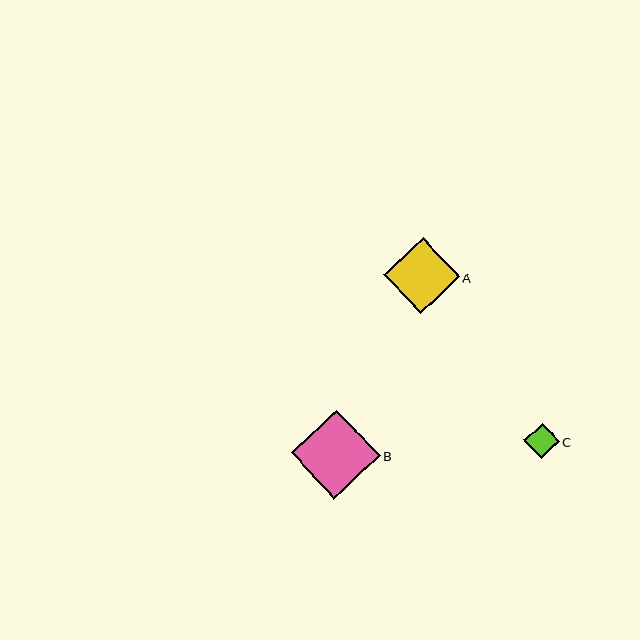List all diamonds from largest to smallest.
From largest to smallest: B, A, C.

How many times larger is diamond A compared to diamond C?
Diamond A is approximately 2.2 times the size of diamond C.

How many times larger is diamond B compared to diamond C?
Diamond B is approximately 2.5 times the size of diamond C.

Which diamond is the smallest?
Diamond C is the smallest with a size of approximately 35 pixels.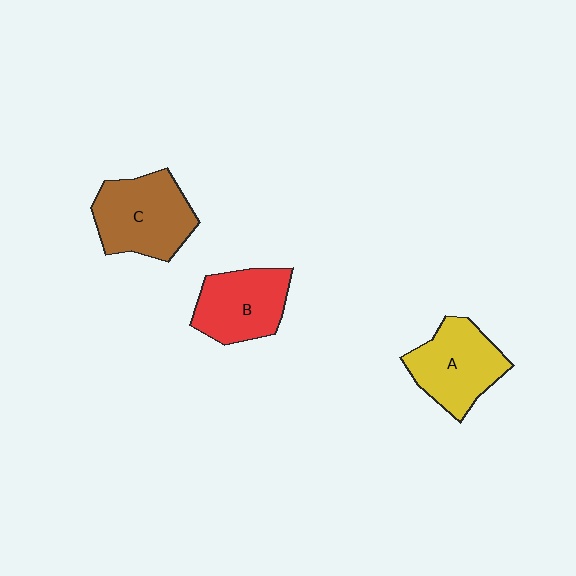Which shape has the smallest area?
Shape B (red).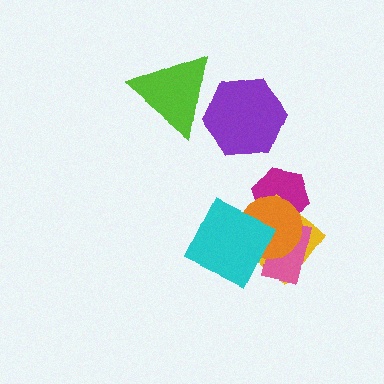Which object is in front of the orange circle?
The cyan diamond is in front of the orange circle.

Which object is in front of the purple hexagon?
The lime triangle is in front of the purple hexagon.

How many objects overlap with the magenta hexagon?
3 objects overlap with the magenta hexagon.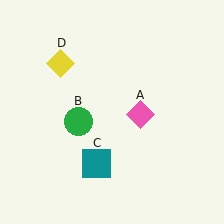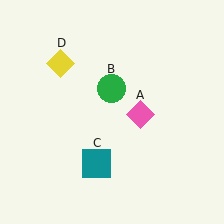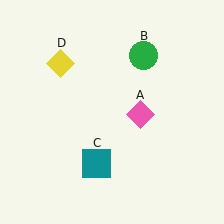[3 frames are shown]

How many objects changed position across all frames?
1 object changed position: green circle (object B).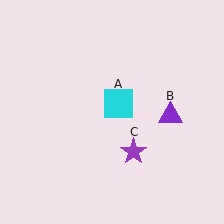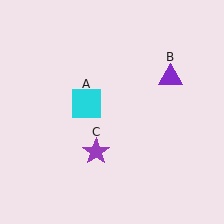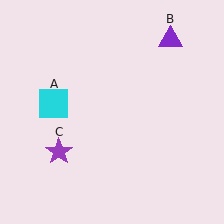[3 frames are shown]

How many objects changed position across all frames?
3 objects changed position: cyan square (object A), purple triangle (object B), purple star (object C).